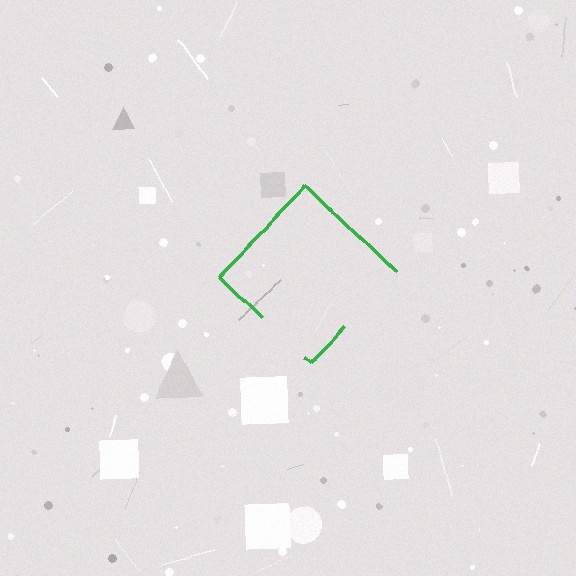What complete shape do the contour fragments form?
The contour fragments form a diamond.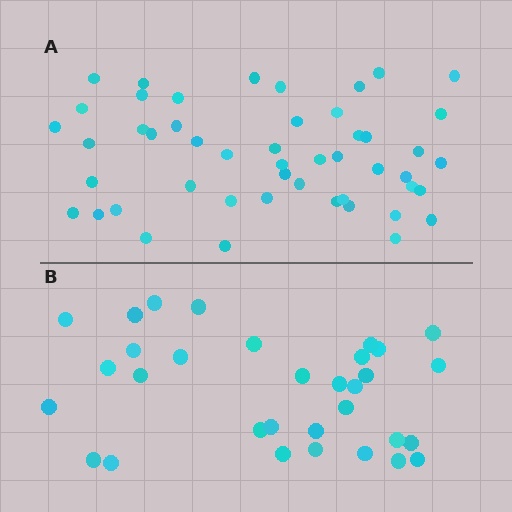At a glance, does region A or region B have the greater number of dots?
Region A (the top region) has more dots.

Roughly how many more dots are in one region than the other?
Region A has approximately 15 more dots than region B.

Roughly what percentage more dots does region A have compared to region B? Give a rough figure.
About 55% more.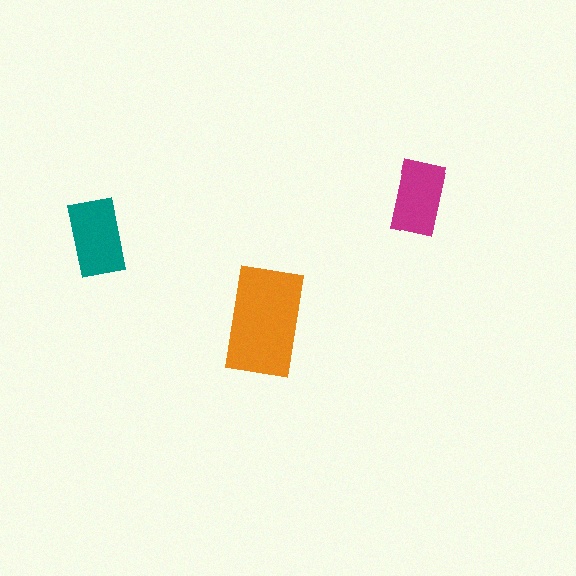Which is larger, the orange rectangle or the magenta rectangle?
The orange one.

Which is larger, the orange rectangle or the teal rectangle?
The orange one.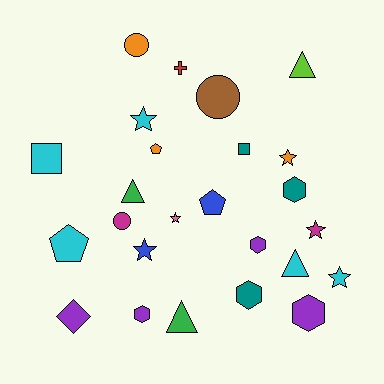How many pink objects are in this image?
There is 1 pink object.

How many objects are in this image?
There are 25 objects.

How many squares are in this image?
There are 2 squares.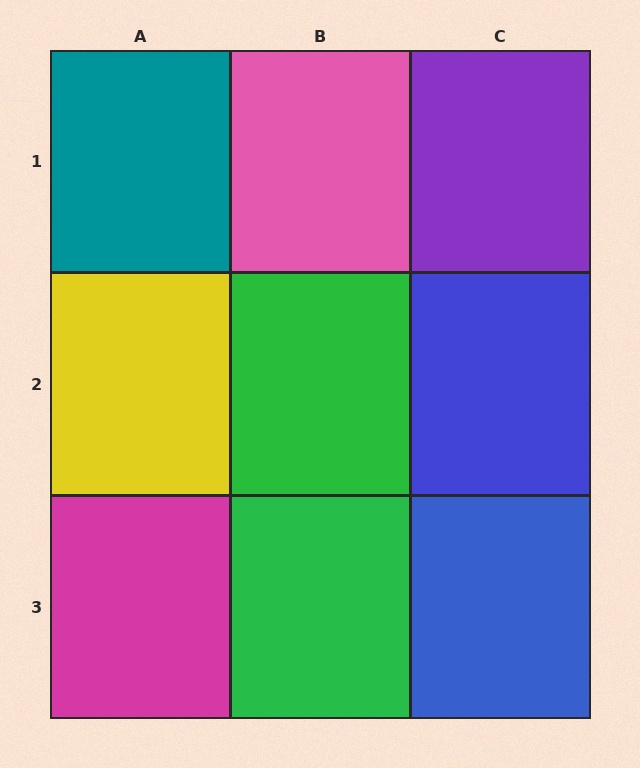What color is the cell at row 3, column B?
Green.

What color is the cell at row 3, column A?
Magenta.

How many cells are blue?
2 cells are blue.